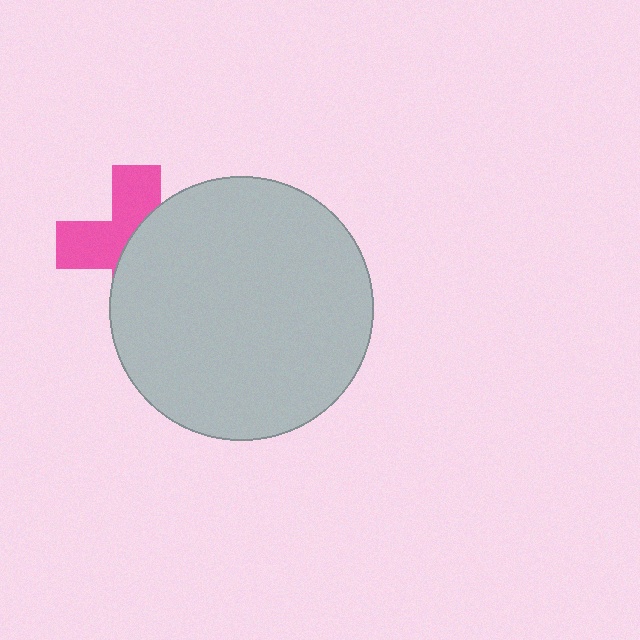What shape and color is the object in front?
The object in front is a light gray circle.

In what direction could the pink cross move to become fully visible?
The pink cross could move left. That would shift it out from behind the light gray circle entirely.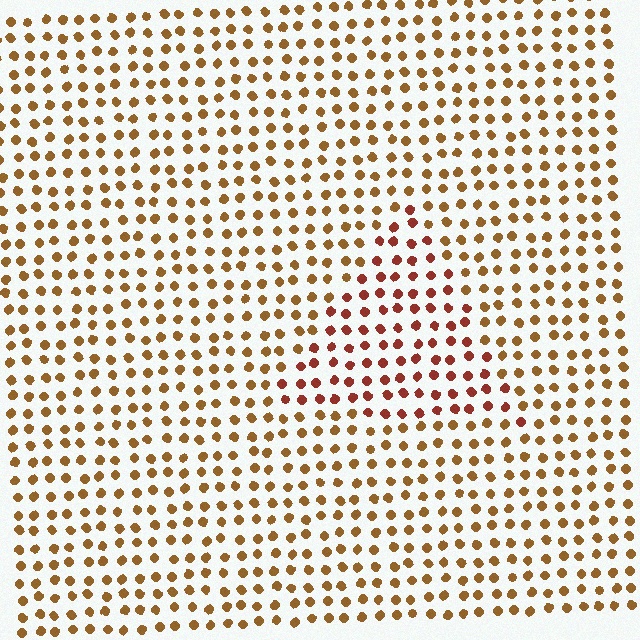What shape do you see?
I see a triangle.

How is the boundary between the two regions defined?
The boundary is defined purely by a slight shift in hue (about 29 degrees). Spacing, size, and orientation are identical on both sides.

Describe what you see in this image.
The image is filled with small brown elements in a uniform arrangement. A triangle-shaped region is visible where the elements are tinted to a slightly different hue, forming a subtle color boundary.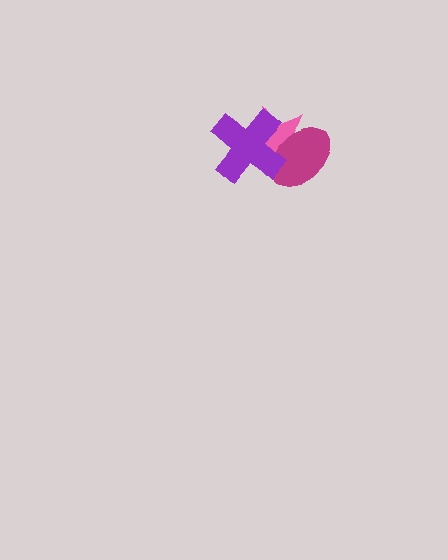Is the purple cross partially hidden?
No, no other shape covers it.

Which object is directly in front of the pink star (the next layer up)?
The magenta ellipse is directly in front of the pink star.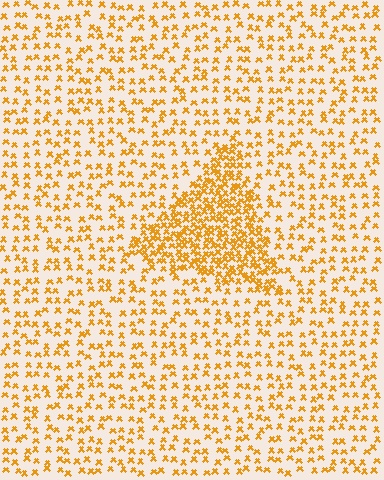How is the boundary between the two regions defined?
The boundary is defined by a change in element density (approximately 2.5x ratio). All elements are the same color, size, and shape.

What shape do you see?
I see a triangle.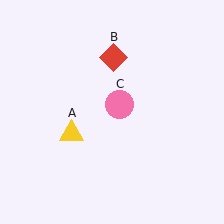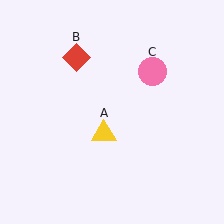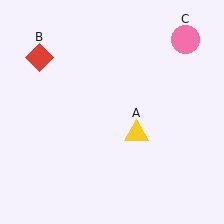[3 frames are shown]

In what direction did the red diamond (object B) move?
The red diamond (object B) moved left.